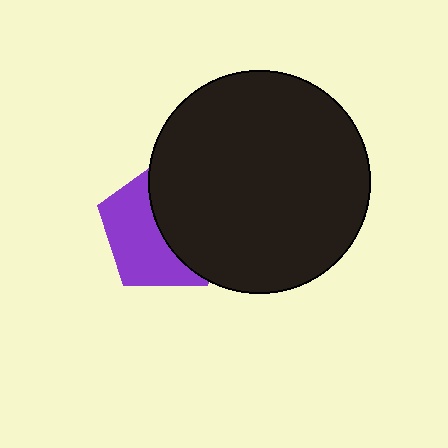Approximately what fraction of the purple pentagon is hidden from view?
Roughly 52% of the purple pentagon is hidden behind the black circle.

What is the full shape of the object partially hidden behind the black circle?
The partially hidden object is a purple pentagon.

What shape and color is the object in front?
The object in front is a black circle.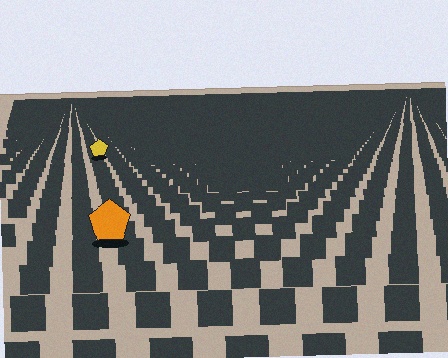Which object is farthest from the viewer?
The yellow pentagon is farthest from the viewer. It appears smaller and the ground texture around it is denser.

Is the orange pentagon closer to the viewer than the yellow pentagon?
Yes. The orange pentagon is closer — you can tell from the texture gradient: the ground texture is coarser near it.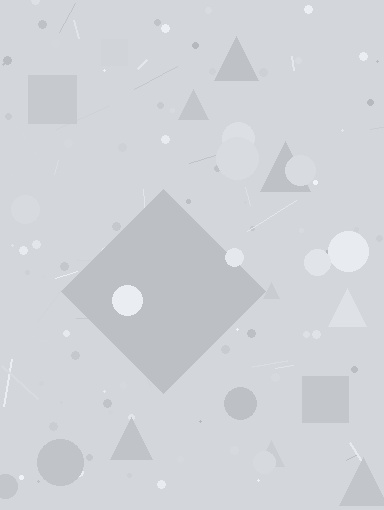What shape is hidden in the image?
A diamond is hidden in the image.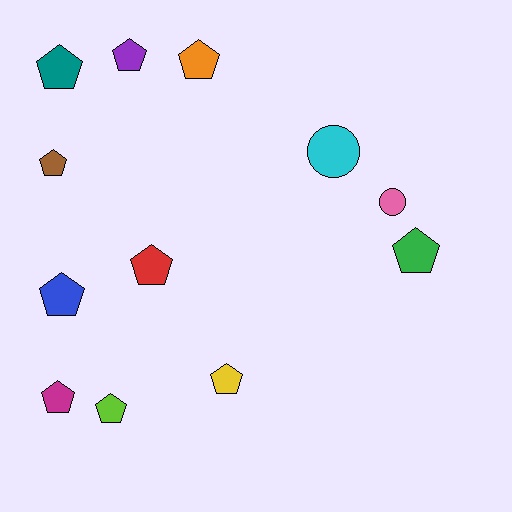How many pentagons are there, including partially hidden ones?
There are 10 pentagons.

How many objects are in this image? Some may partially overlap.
There are 12 objects.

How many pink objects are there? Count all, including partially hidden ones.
There is 1 pink object.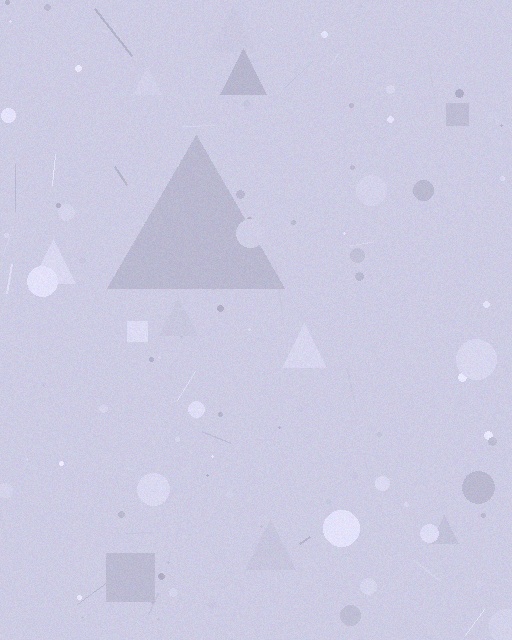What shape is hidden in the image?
A triangle is hidden in the image.